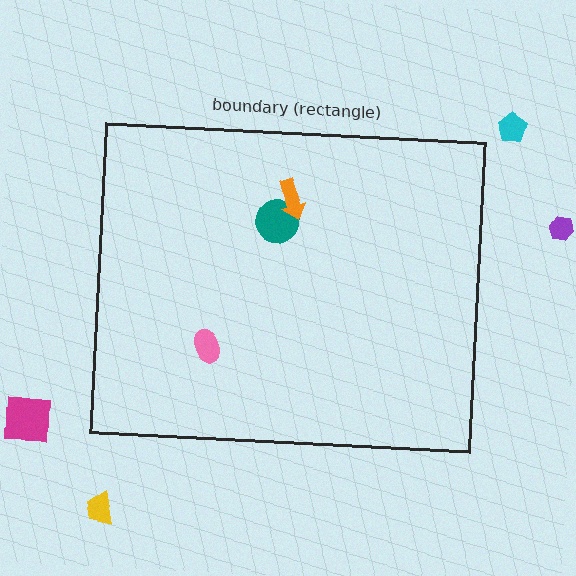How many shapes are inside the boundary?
3 inside, 4 outside.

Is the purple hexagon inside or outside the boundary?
Outside.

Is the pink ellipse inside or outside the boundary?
Inside.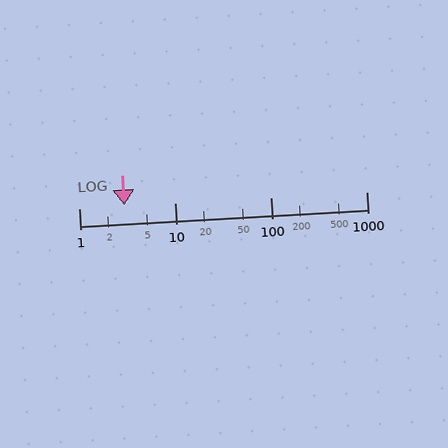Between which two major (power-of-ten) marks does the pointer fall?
The pointer is between 1 and 10.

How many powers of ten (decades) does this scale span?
The scale spans 3 decades, from 1 to 1000.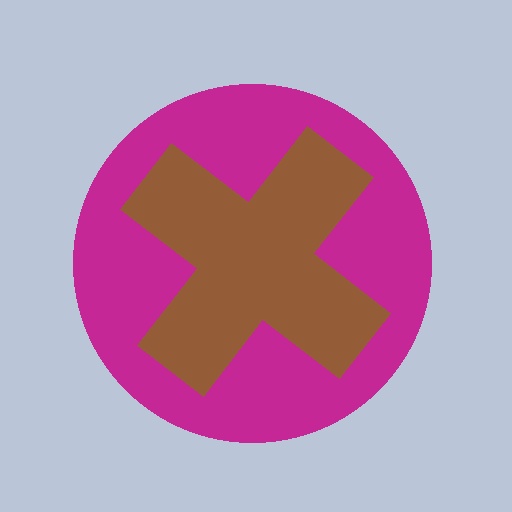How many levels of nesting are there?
2.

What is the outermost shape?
The magenta circle.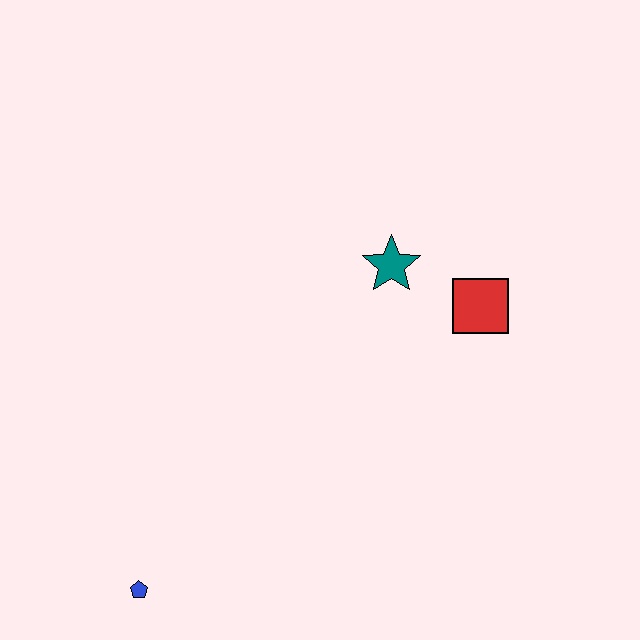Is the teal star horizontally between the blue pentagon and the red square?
Yes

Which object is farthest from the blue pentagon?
The red square is farthest from the blue pentagon.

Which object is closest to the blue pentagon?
The teal star is closest to the blue pentagon.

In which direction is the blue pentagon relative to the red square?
The blue pentagon is to the left of the red square.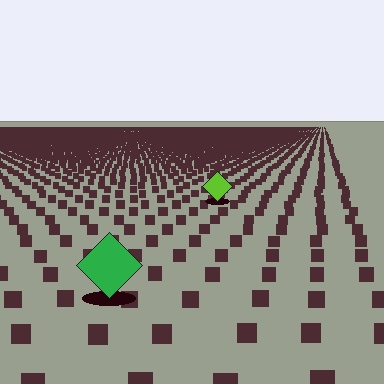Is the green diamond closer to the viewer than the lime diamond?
Yes. The green diamond is closer — you can tell from the texture gradient: the ground texture is coarser near it.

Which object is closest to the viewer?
The green diamond is closest. The texture marks near it are larger and more spread out.